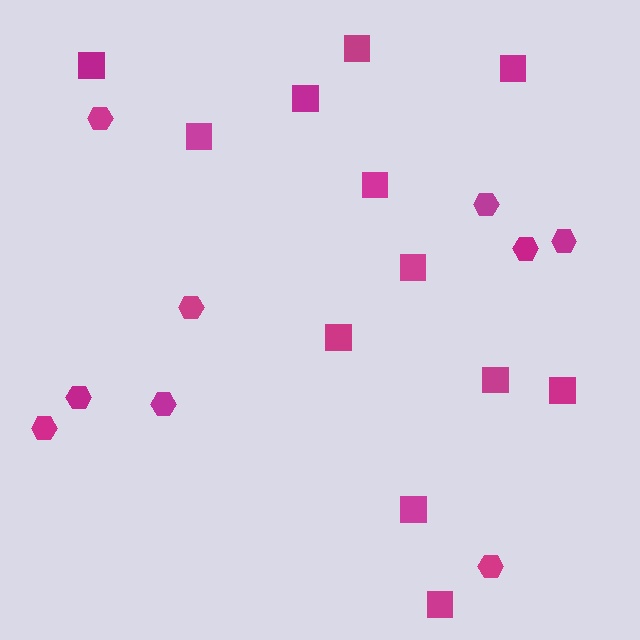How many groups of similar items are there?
There are 2 groups: one group of hexagons (9) and one group of squares (12).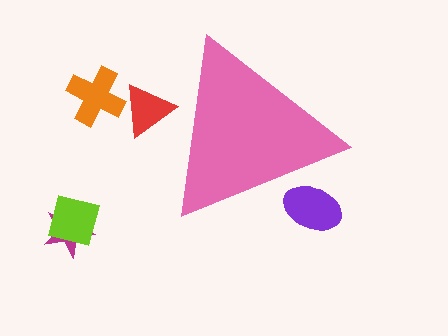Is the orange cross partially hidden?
No, the orange cross is fully visible.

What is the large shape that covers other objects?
A pink triangle.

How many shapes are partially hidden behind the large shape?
2 shapes are partially hidden.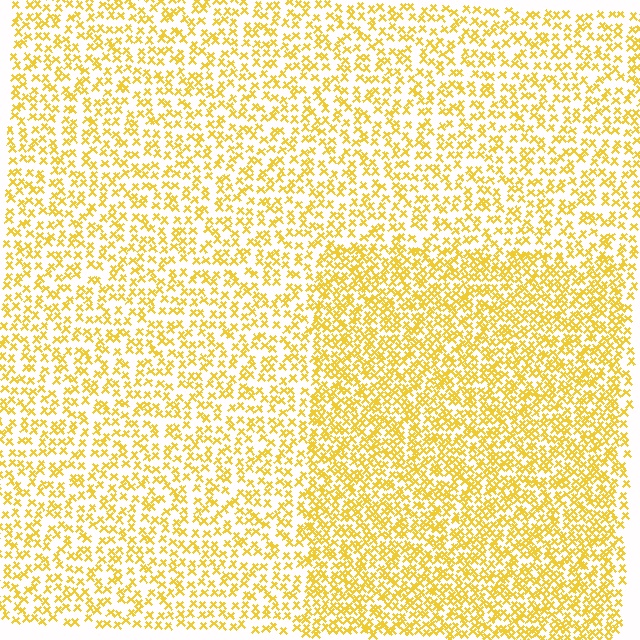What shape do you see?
I see a rectangle.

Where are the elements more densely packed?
The elements are more densely packed inside the rectangle boundary.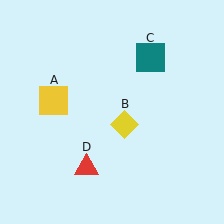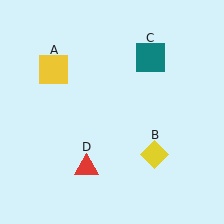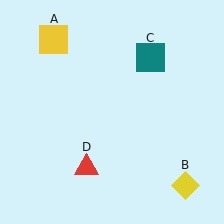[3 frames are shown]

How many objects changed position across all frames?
2 objects changed position: yellow square (object A), yellow diamond (object B).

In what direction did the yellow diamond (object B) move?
The yellow diamond (object B) moved down and to the right.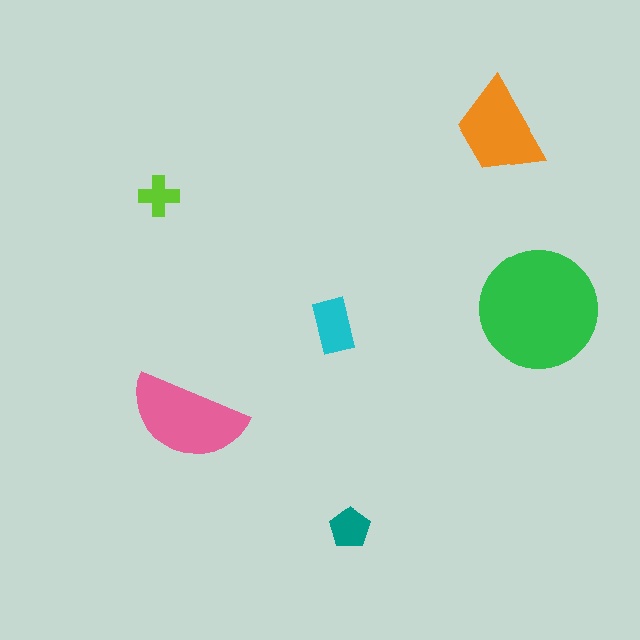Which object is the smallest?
The lime cross.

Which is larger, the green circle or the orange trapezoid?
The green circle.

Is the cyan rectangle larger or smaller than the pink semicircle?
Smaller.